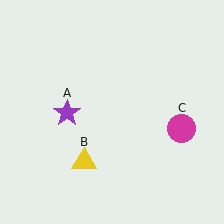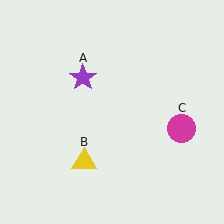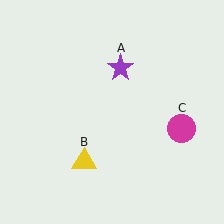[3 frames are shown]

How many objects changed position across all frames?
1 object changed position: purple star (object A).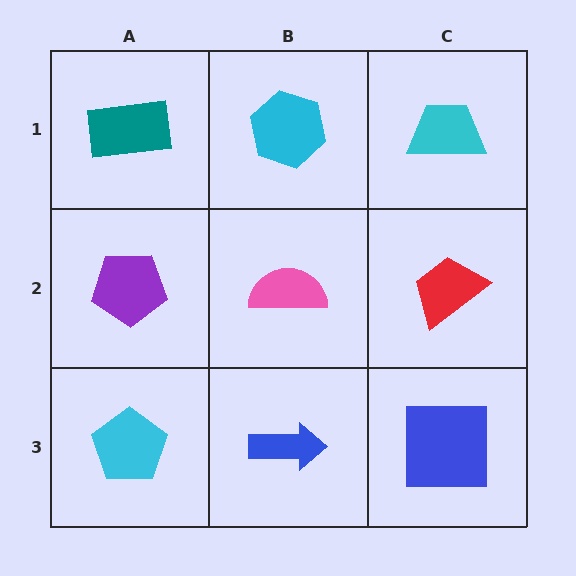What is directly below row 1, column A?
A purple pentagon.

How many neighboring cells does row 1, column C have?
2.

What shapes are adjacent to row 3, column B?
A pink semicircle (row 2, column B), a cyan pentagon (row 3, column A), a blue square (row 3, column C).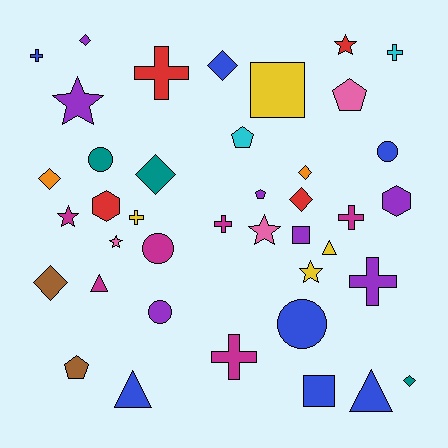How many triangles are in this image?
There are 4 triangles.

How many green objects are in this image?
There are no green objects.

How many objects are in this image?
There are 40 objects.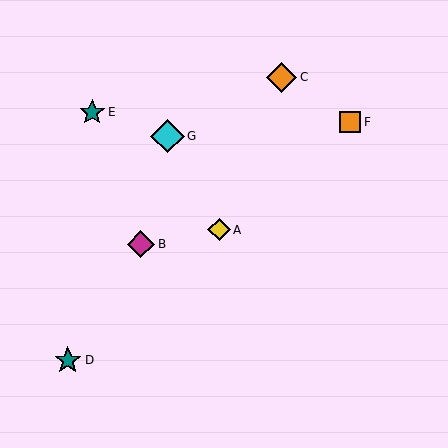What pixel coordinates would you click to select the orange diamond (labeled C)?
Click at (282, 77) to select the orange diamond C.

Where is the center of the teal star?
The center of the teal star is at (92, 112).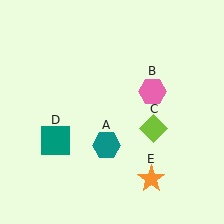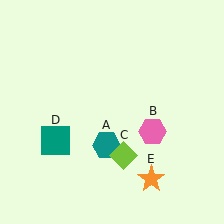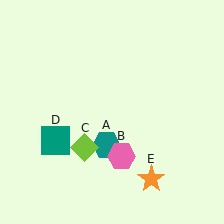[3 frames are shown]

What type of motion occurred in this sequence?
The pink hexagon (object B), lime diamond (object C) rotated clockwise around the center of the scene.